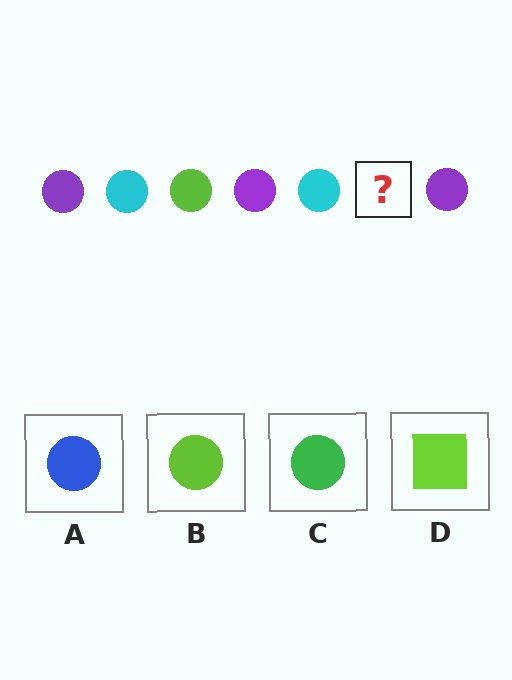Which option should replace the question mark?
Option B.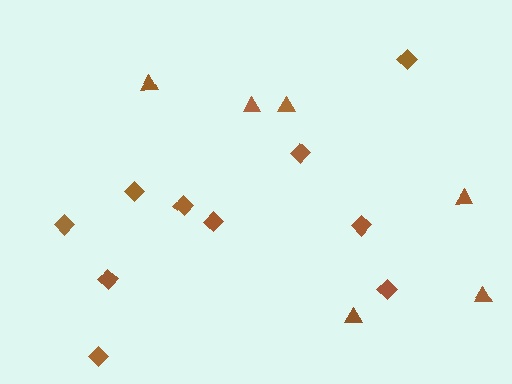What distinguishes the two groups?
There are 2 groups: one group of triangles (6) and one group of diamonds (10).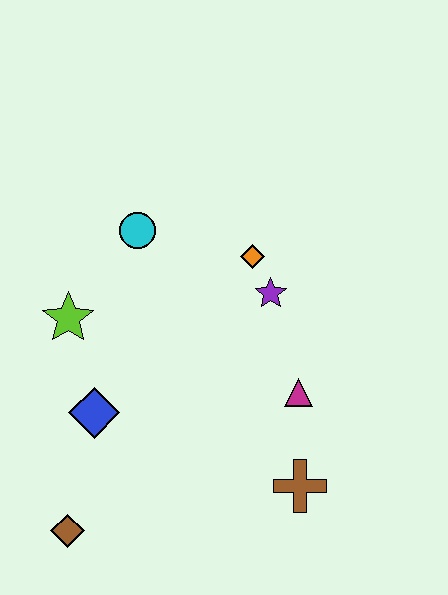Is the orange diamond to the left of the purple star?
Yes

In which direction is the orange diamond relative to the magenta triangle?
The orange diamond is above the magenta triangle.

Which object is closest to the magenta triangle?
The brown cross is closest to the magenta triangle.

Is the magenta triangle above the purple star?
No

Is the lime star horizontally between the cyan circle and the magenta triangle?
No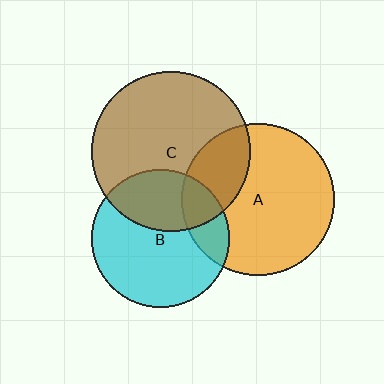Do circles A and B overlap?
Yes.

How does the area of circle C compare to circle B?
Approximately 1.3 times.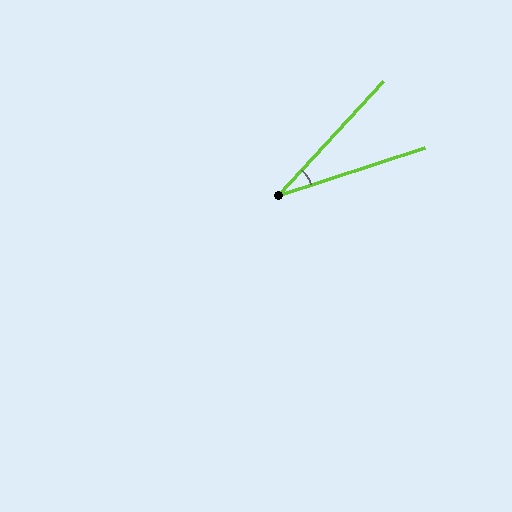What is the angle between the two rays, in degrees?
Approximately 29 degrees.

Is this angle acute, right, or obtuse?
It is acute.